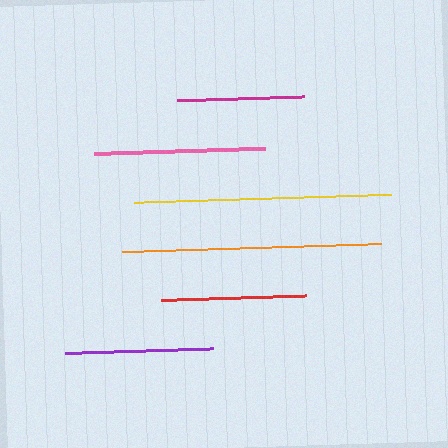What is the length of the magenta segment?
The magenta segment is approximately 127 pixels long.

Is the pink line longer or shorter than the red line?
The pink line is longer than the red line.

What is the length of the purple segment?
The purple segment is approximately 148 pixels long.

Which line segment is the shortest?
The magenta line is the shortest at approximately 127 pixels.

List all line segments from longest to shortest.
From longest to shortest: orange, yellow, pink, purple, red, magenta.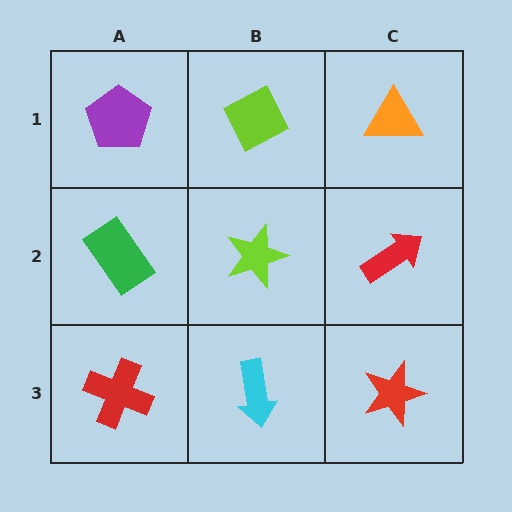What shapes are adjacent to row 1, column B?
A lime star (row 2, column B), a purple pentagon (row 1, column A), an orange triangle (row 1, column C).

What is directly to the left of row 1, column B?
A purple pentagon.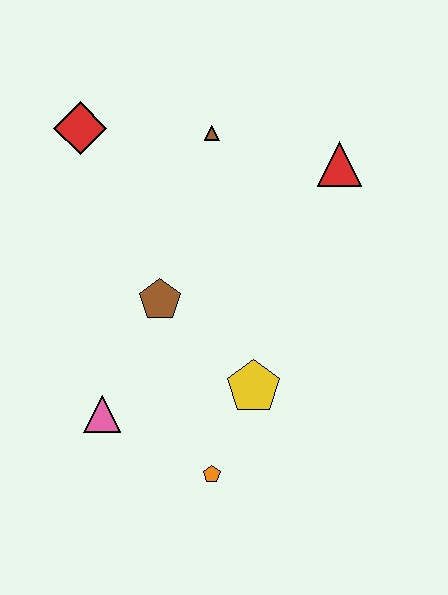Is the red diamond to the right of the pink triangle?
No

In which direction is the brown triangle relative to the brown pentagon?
The brown triangle is above the brown pentagon.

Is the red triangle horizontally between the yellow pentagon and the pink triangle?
No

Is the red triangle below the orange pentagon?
No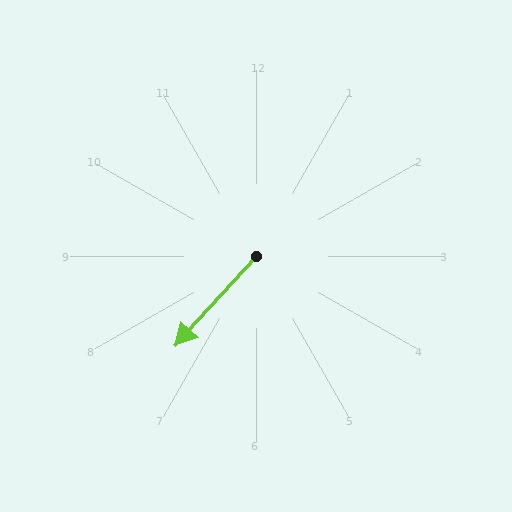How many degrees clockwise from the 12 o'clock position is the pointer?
Approximately 222 degrees.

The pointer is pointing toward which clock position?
Roughly 7 o'clock.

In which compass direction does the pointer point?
Southwest.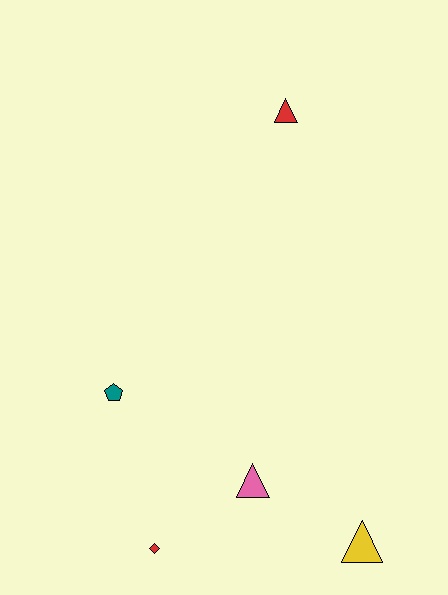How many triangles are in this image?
There are 3 triangles.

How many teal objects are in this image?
There is 1 teal object.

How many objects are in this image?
There are 5 objects.